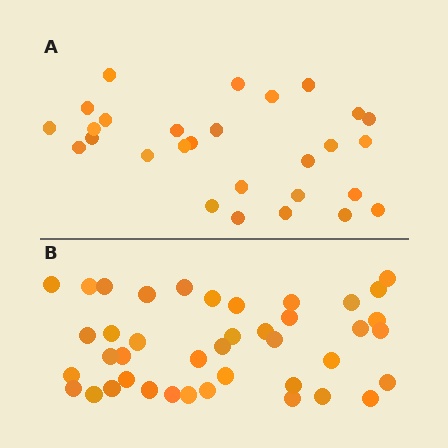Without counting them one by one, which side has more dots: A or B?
Region B (the bottom region) has more dots.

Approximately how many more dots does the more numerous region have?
Region B has approximately 15 more dots than region A.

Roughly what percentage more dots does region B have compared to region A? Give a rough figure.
About 45% more.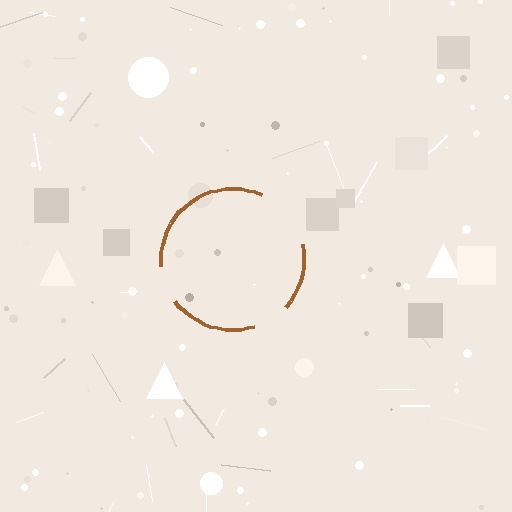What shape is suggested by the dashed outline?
The dashed outline suggests a circle.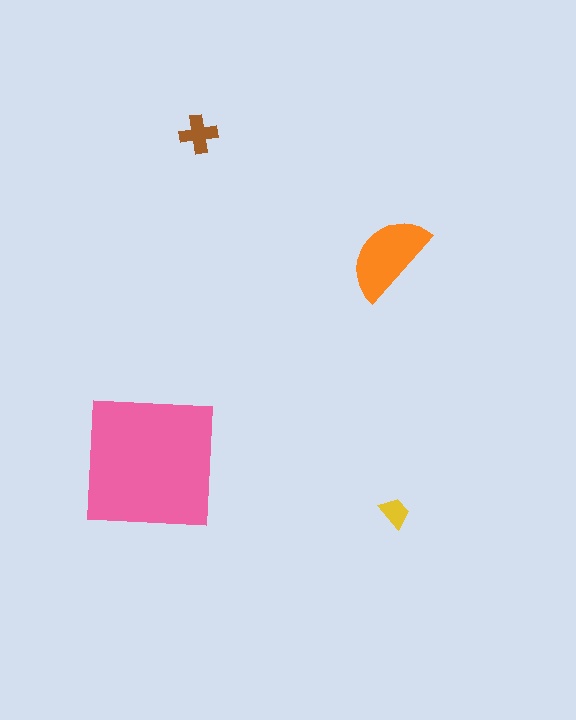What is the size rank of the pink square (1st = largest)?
1st.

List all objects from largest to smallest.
The pink square, the orange semicircle, the brown cross, the yellow trapezoid.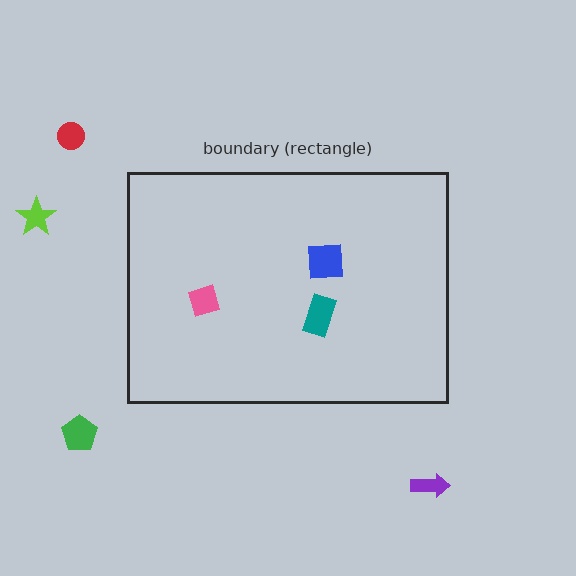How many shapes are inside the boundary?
3 inside, 4 outside.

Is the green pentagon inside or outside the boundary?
Outside.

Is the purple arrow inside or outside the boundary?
Outside.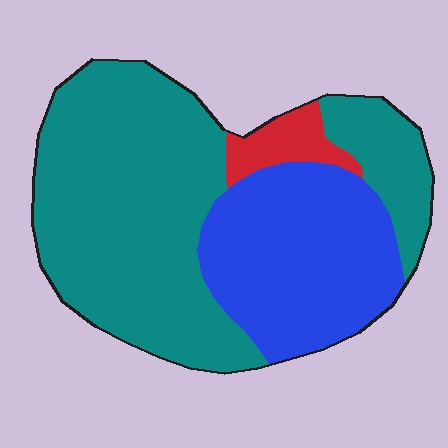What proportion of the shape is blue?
Blue takes up about one third (1/3) of the shape.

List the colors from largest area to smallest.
From largest to smallest: teal, blue, red.